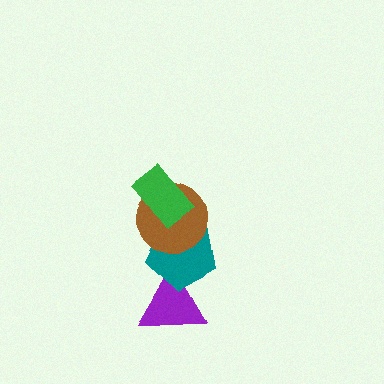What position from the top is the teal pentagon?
The teal pentagon is 3rd from the top.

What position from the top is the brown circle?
The brown circle is 2nd from the top.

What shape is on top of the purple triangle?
The teal pentagon is on top of the purple triangle.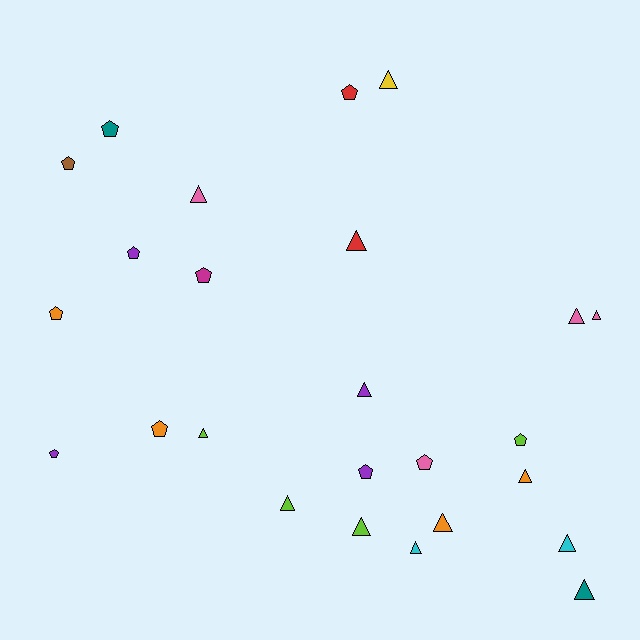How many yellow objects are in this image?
There is 1 yellow object.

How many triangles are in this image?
There are 14 triangles.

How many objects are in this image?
There are 25 objects.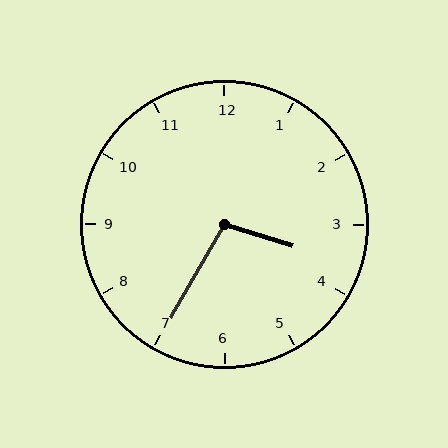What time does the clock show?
3:35.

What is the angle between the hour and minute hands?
Approximately 102 degrees.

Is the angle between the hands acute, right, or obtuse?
It is obtuse.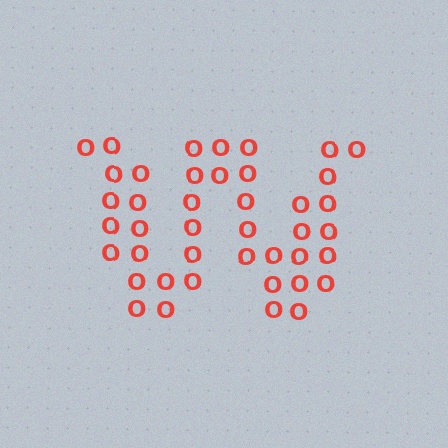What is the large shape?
The large shape is the letter W.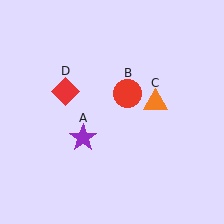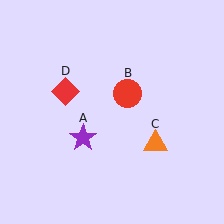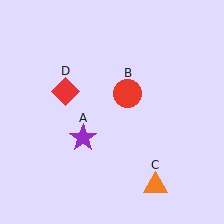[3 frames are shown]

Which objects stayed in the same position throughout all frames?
Purple star (object A) and red circle (object B) and red diamond (object D) remained stationary.